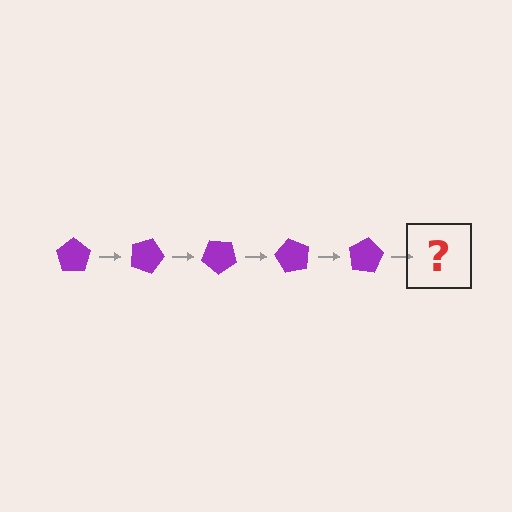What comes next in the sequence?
The next element should be a purple pentagon rotated 100 degrees.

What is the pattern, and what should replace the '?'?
The pattern is that the pentagon rotates 20 degrees each step. The '?' should be a purple pentagon rotated 100 degrees.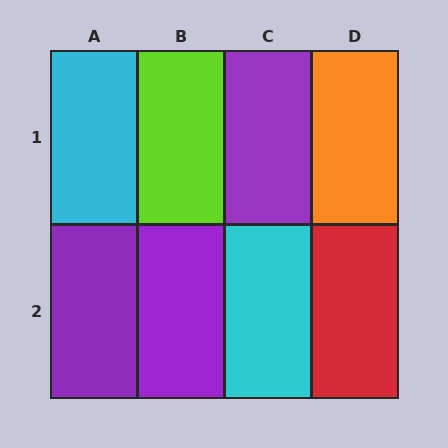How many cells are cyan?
2 cells are cyan.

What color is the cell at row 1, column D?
Orange.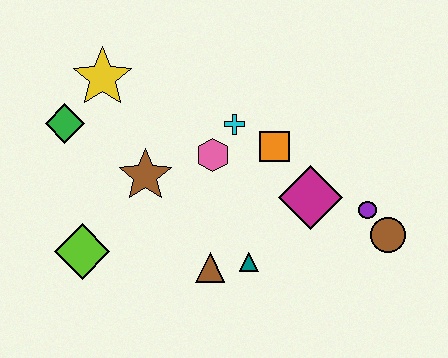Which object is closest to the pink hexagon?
The cyan cross is closest to the pink hexagon.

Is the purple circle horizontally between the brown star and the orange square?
No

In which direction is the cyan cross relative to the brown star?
The cyan cross is to the right of the brown star.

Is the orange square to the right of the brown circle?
No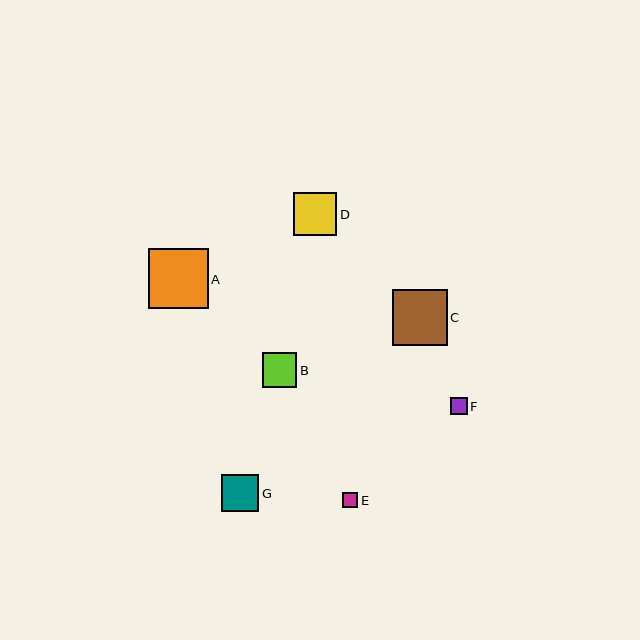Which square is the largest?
Square A is the largest with a size of approximately 60 pixels.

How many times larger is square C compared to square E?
Square C is approximately 3.6 times the size of square E.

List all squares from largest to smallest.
From largest to smallest: A, C, D, G, B, F, E.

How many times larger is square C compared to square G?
Square C is approximately 1.5 times the size of square G.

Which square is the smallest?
Square E is the smallest with a size of approximately 16 pixels.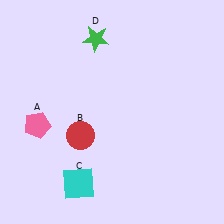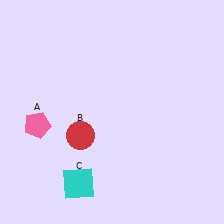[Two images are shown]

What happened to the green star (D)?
The green star (D) was removed in Image 2. It was in the top-left area of Image 1.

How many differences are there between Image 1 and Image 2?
There is 1 difference between the two images.